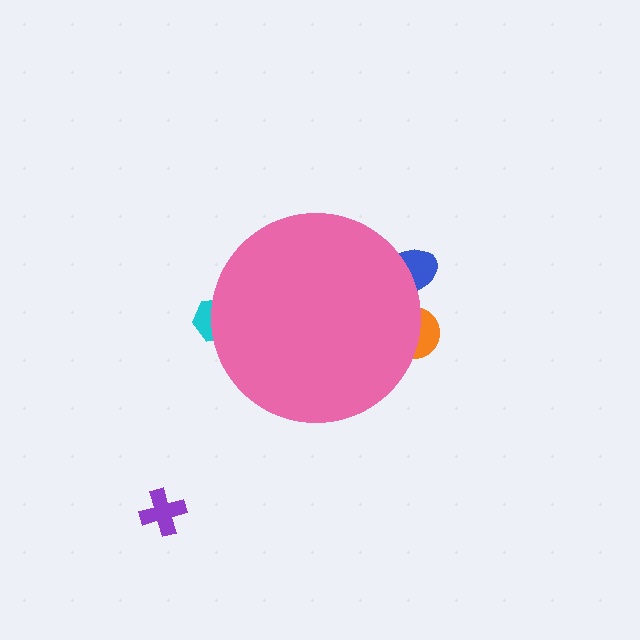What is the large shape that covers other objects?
A pink circle.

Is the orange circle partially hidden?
Yes, the orange circle is partially hidden behind the pink circle.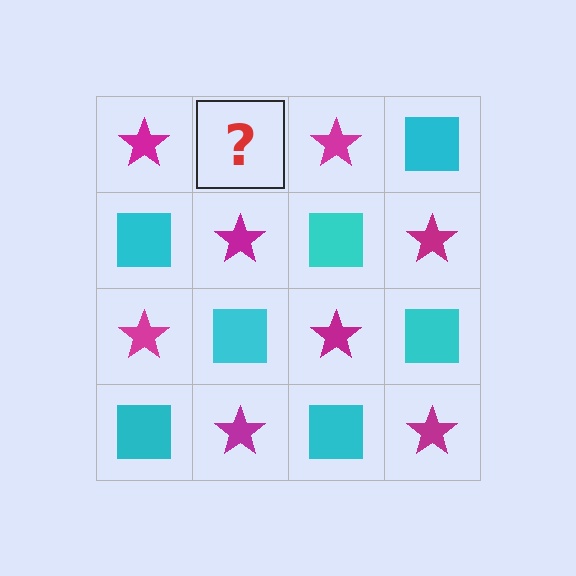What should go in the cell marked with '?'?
The missing cell should contain a cyan square.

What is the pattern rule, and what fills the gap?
The rule is that it alternates magenta star and cyan square in a checkerboard pattern. The gap should be filled with a cyan square.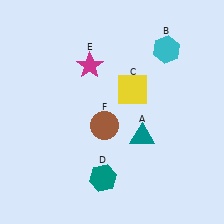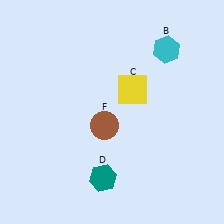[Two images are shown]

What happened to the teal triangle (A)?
The teal triangle (A) was removed in Image 2. It was in the bottom-right area of Image 1.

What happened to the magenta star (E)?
The magenta star (E) was removed in Image 2. It was in the top-left area of Image 1.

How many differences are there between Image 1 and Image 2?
There are 2 differences between the two images.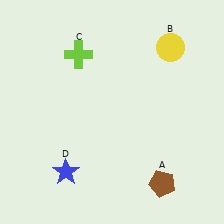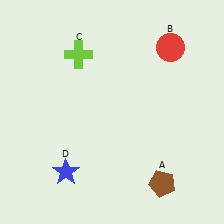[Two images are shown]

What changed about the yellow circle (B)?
In Image 1, B is yellow. In Image 2, it changed to red.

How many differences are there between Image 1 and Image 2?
There is 1 difference between the two images.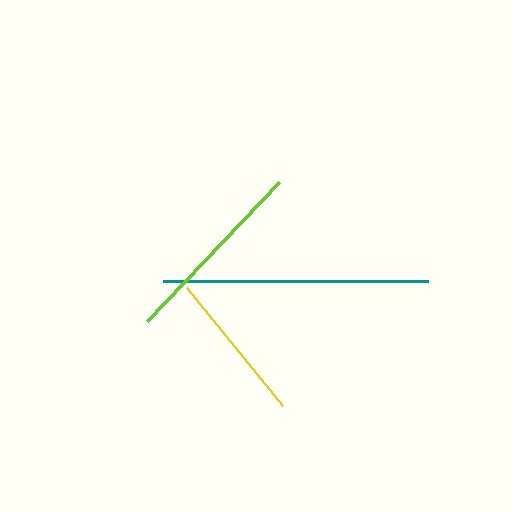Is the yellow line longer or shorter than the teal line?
The teal line is longer than the yellow line.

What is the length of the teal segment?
The teal segment is approximately 266 pixels long.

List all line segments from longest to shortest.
From longest to shortest: teal, lime, yellow.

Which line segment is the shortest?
The yellow line is the shortest at approximately 152 pixels.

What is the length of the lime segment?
The lime segment is approximately 192 pixels long.